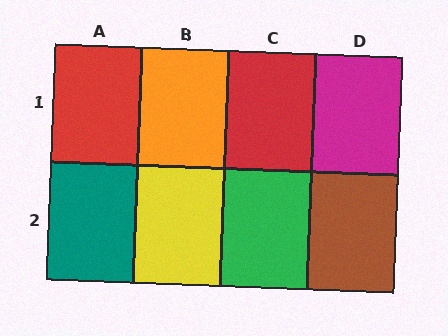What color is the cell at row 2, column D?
Brown.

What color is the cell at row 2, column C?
Green.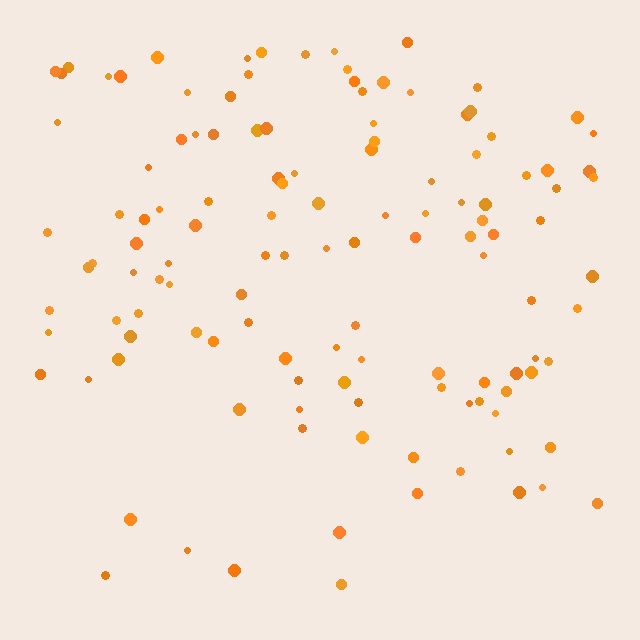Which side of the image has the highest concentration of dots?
The top.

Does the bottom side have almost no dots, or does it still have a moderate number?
Still a moderate number, just noticeably fewer than the top.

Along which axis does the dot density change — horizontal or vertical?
Vertical.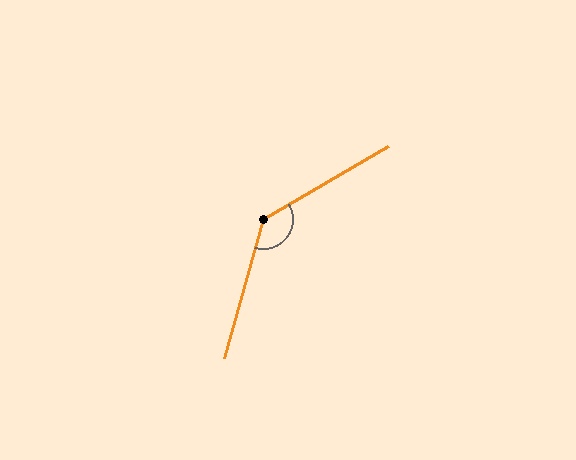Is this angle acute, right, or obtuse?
It is obtuse.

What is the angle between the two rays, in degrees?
Approximately 137 degrees.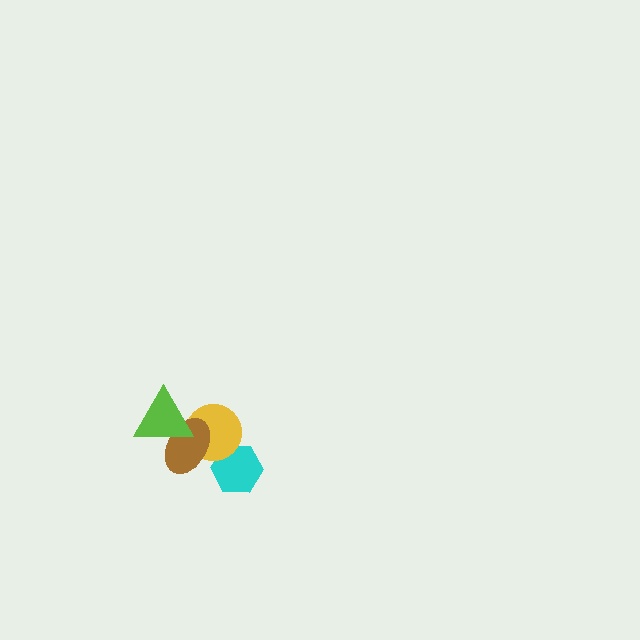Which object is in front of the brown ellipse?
The lime triangle is in front of the brown ellipse.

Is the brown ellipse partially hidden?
Yes, it is partially covered by another shape.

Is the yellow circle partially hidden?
Yes, it is partially covered by another shape.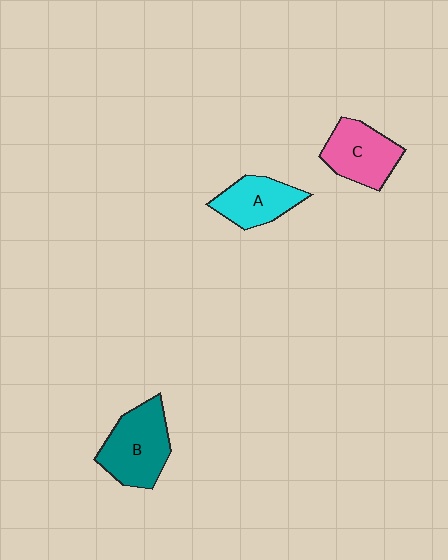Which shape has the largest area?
Shape B (teal).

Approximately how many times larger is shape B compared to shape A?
Approximately 1.4 times.